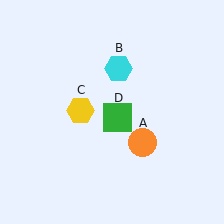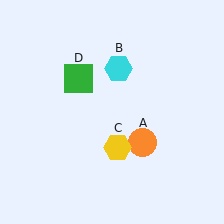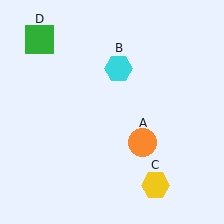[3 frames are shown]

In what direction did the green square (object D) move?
The green square (object D) moved up and to the left.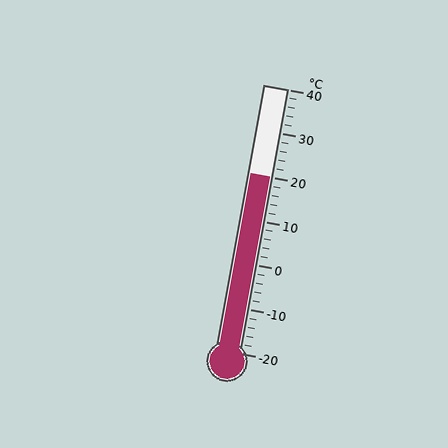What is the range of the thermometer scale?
The thermometer scale ranges from -20°C to 40°C.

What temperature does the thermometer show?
The thermometer shows approximately 20°C.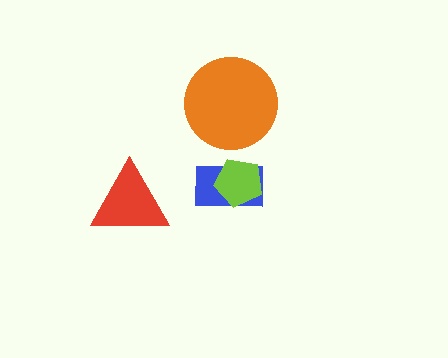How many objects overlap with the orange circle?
0 objects overlap with the orange circle.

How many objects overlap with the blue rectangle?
1 object overlaps with the blue rectangle.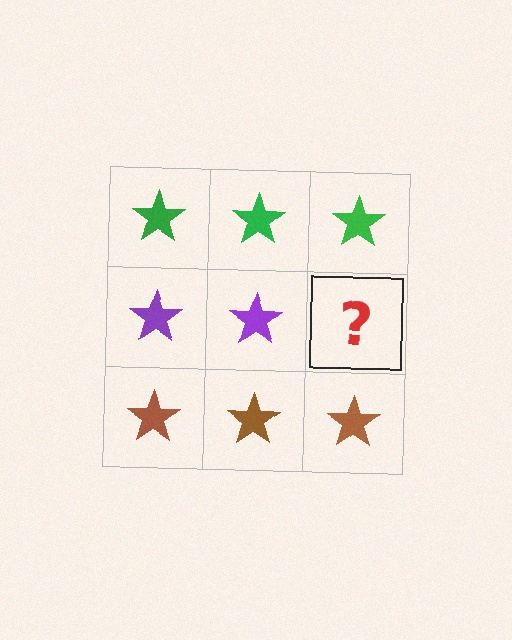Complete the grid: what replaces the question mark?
The question mark should be replaced with a purple star.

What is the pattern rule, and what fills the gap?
The rule is that each row has a consistent color. The gap should be filled with a purple star.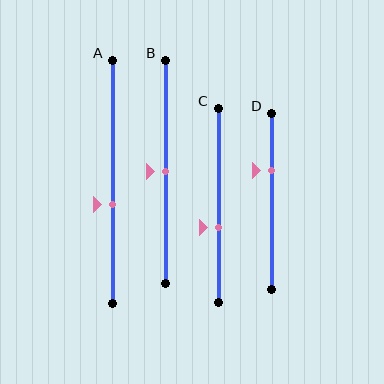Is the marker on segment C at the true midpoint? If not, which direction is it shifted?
No, the marker on segment C is shifted downward by about 11% of the segment length.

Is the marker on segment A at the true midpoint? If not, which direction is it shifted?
No, the marker on segment A is shifted downward by about 9% of the segment length.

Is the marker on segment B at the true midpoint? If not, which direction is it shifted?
Yes, the marker on segment B is at the true midpoint.